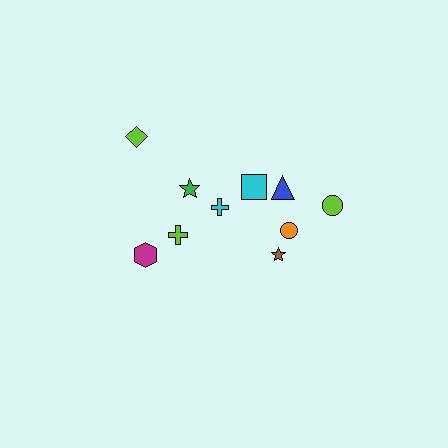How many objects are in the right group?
There are 6 objects.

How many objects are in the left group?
There are 4 objects.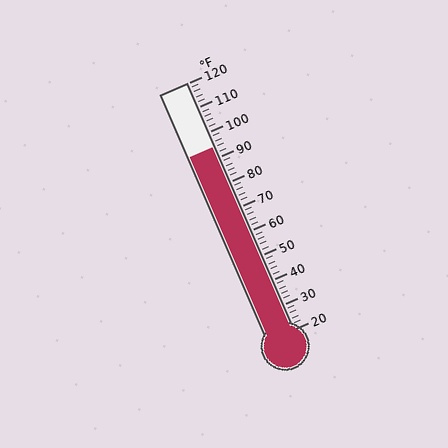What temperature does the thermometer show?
The thermometer shows approximately 94°F.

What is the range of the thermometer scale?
The thermometer scale ranges from 20°F to 120°F.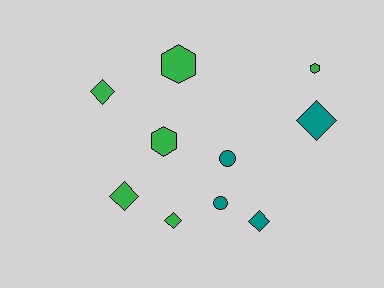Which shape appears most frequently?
Diamond, with 5 objects.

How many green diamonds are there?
There are 3 green diamonds.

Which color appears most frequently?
Green, with 6 objects.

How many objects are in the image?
There are 10 objects.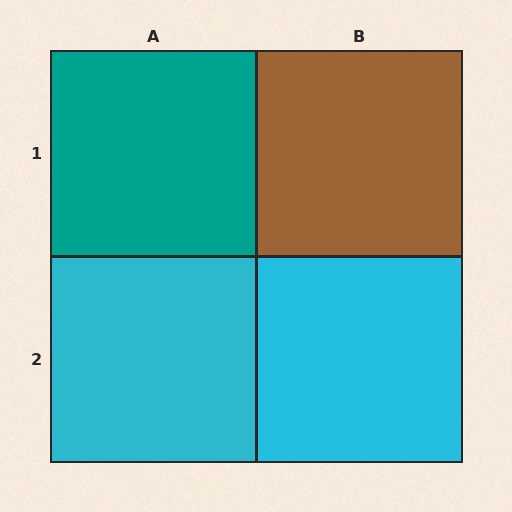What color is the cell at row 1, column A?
Teal.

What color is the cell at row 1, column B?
Brown.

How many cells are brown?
1 cell is brown.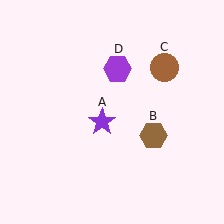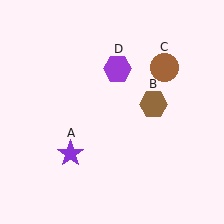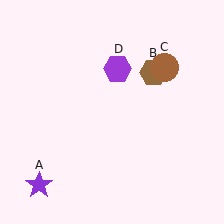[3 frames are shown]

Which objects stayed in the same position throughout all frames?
Brown circle (object C) and purple hexagon (object D) remained stationary.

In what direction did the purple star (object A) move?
The purple star (object A) moved down and to the left.